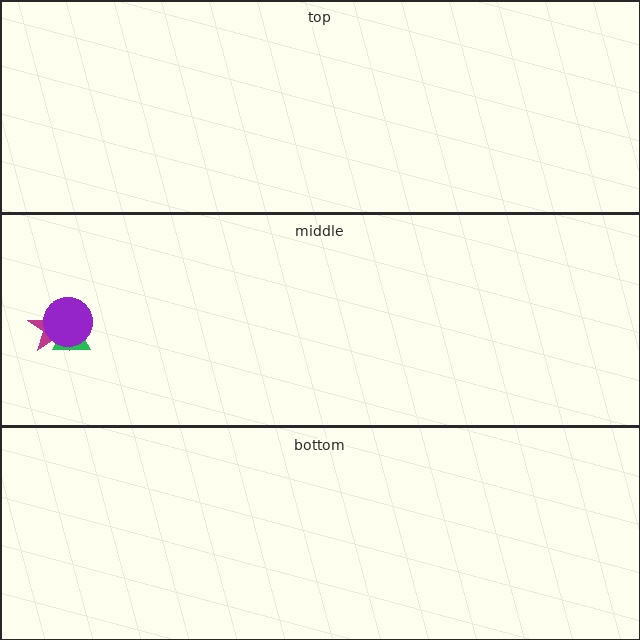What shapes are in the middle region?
The magenta star, the green triangle, the purple circle.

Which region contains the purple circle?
The middle region.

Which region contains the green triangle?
The middle region.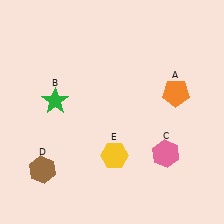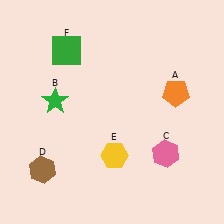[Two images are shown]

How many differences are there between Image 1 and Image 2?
There is 1 difference between the two images.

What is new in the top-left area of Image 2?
A green square (F) was added in the top-left area of Image 2.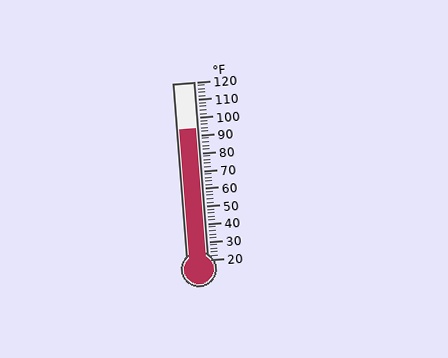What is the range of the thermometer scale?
The thermometer scale ranges from 20°F to 120°F.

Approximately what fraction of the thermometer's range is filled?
The thermometer is filled to approximately 75% of its range.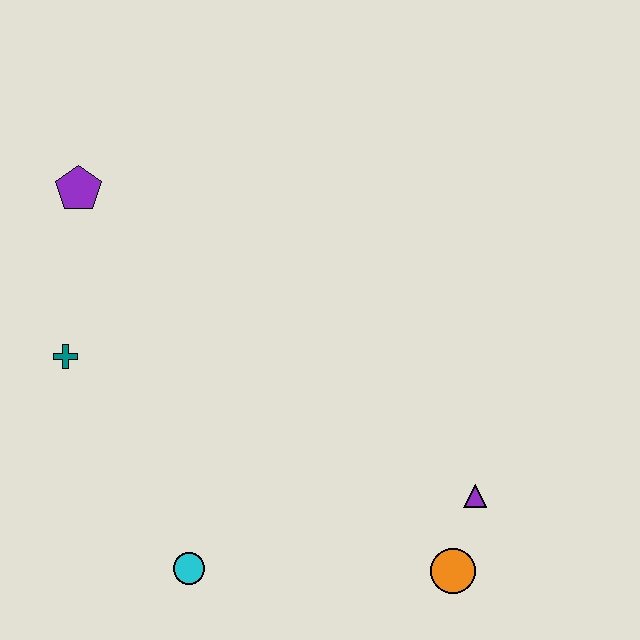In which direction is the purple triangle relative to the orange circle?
The purple triangle is above the orange circle.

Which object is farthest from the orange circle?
The purple pentagon is farthest from the orange circle.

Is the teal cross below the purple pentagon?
Yes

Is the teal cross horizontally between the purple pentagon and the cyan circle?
No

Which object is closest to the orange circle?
The purple triangle is closest to the orange circle.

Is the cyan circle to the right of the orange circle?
No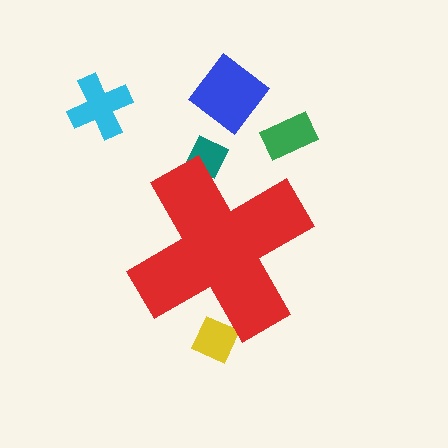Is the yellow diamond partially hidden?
Yes, the yellow diamond is partially hidden behind the red cross.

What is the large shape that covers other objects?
A red cross.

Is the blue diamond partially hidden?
No, the blue diamond is fully visible.